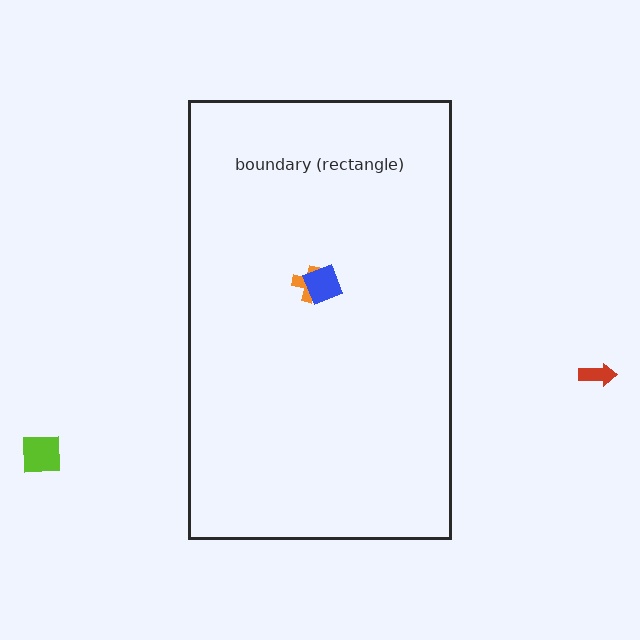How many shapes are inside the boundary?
2 inside, 2 outside.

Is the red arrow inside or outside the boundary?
Outside.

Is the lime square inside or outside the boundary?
Outside.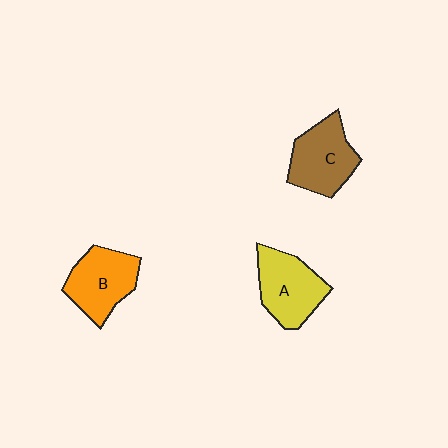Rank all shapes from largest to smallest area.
From largest to smallest: A (yellow), C (brown), B (orange).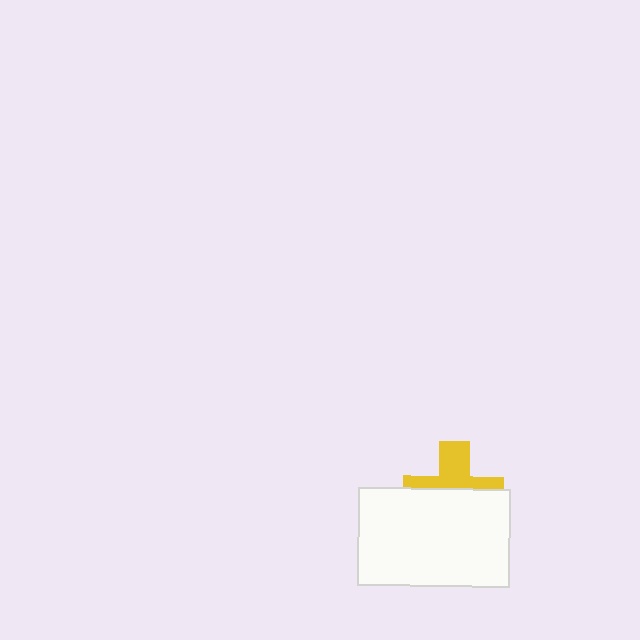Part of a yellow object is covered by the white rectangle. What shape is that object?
It is a cross.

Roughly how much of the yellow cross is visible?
A small part of it is visible (roughly 42%).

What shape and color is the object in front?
The object in front is a white rectangle.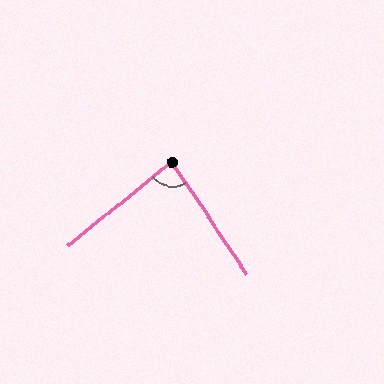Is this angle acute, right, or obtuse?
It is acute.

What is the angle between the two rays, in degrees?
Approximately 85 degrees.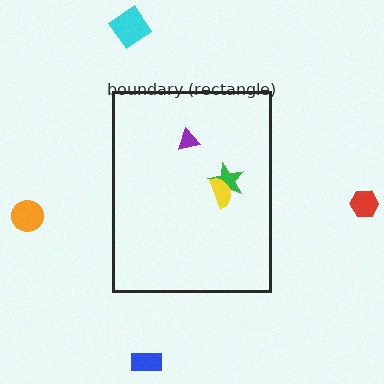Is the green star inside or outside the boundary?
Inside.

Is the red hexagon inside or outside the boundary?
Outside.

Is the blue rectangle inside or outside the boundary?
Outside.